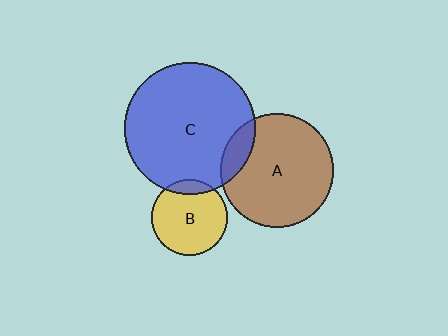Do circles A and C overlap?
Yes.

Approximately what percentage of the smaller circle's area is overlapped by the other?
Approximately 15%.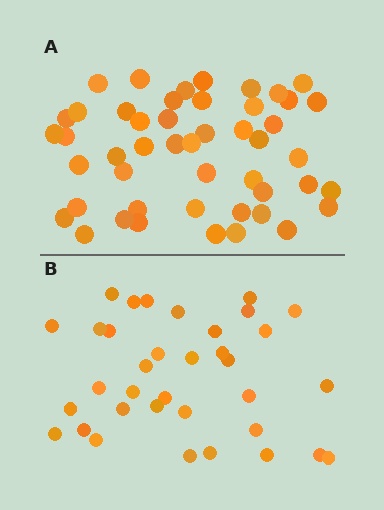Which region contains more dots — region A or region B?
Region A (the top region) has more dots.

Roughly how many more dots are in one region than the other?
Region A has approximately 15 more dots than region B.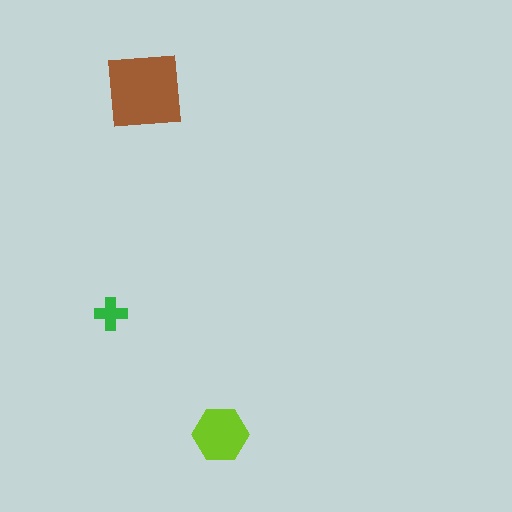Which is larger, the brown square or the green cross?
The brown square.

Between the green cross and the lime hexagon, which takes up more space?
The lime hexagon.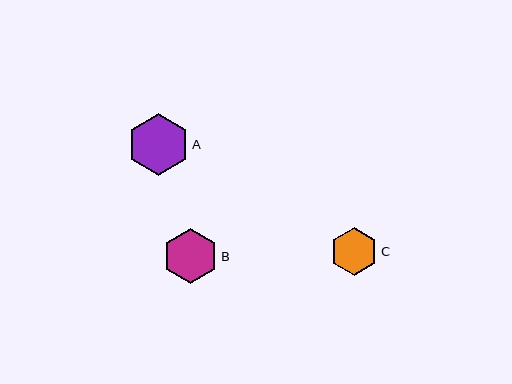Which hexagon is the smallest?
Hexagon C is the smallest with a size of approximately 48 pixels.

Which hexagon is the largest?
Hexagon A is the largest with a size of approximately 61 pixels.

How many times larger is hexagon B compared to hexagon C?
Hexagon B is approximately 1.1 times the size of hexagon C.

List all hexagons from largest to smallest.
From largest to smallest: A, B, C.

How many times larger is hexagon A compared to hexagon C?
Hexagon A is approximately 1.3 times the size of hexagon C.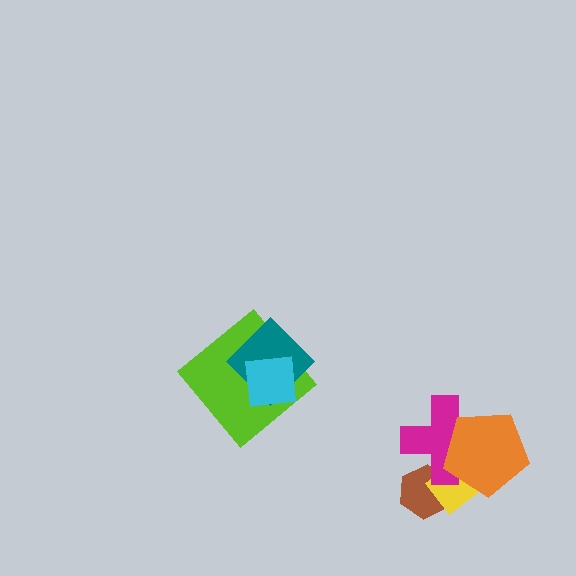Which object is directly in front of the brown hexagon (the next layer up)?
The yellow diamond is directly in front of the brown hexagon.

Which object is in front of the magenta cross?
The orange pentagon is in front of the magenta cross.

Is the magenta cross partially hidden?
Yes, it is partially covered by another shape.